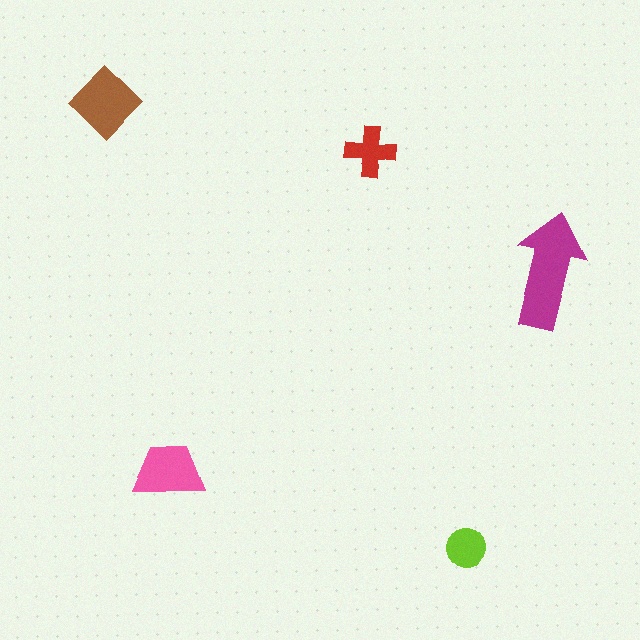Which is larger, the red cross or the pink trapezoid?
The pink trapezoid.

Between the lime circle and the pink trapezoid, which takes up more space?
The pink trapezoid.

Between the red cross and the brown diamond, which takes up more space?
The brown diamond.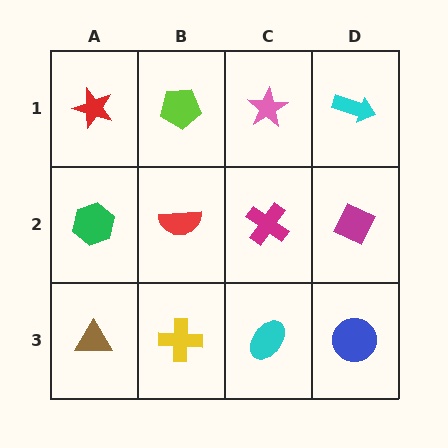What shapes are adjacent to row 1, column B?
A red semicircle (row 2, column B), a red star (row 1, column A), a pink star (row 1, column C).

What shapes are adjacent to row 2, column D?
A cyan arrow (row 1, column D), a blue circle (row 3, column D), a magenta cross (row 2, column C).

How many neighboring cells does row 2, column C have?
4.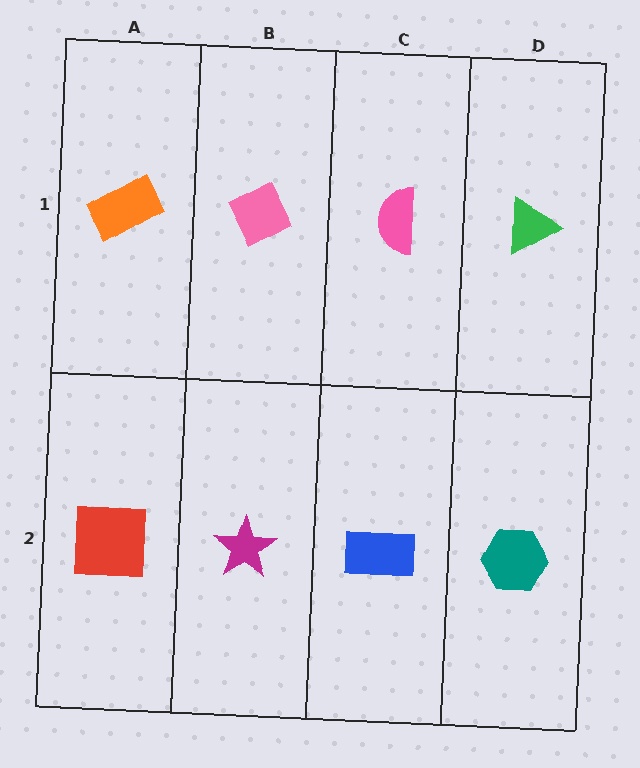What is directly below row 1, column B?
A magenta star.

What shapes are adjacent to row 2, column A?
An orange rectangle (row 1, column A), a magenta star (row 2, column B).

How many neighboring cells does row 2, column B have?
3.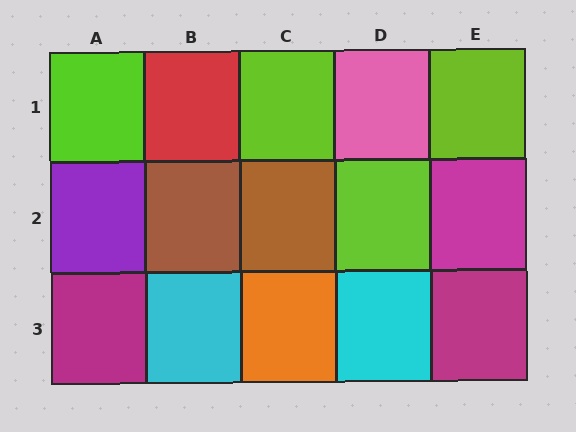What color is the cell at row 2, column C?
Brown.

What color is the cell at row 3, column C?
Orange.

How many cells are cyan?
2 cells are cyan.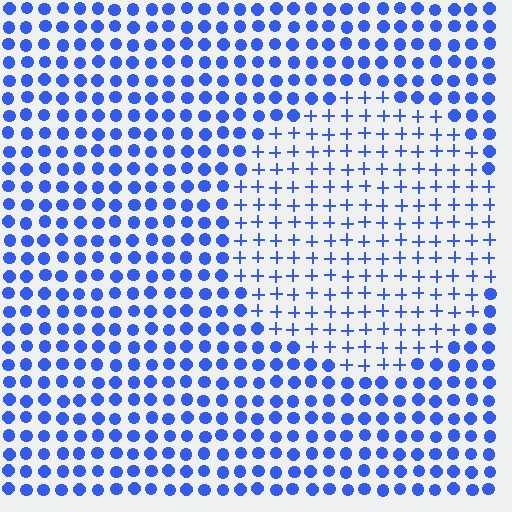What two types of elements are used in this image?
The image uses plus signs inside the circle region and circles outside it.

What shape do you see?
I see a circle.